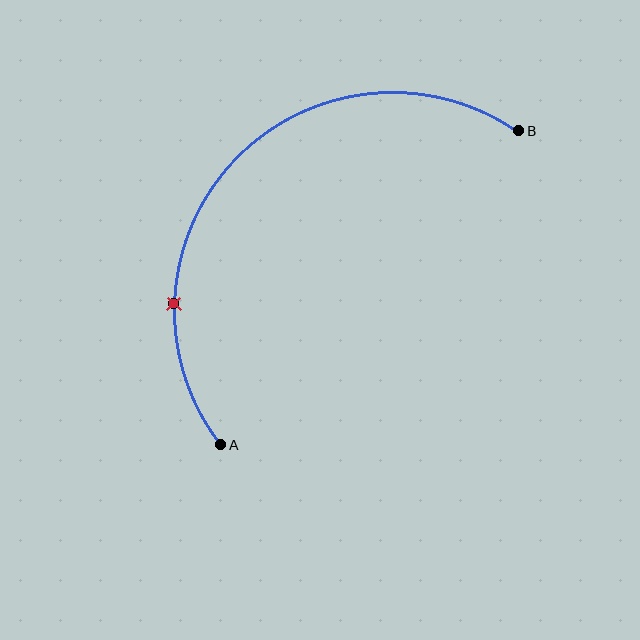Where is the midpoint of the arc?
The arc midpoint is the point on the curve farthest from the straight line joining A and B. It sits above and to the left of that line.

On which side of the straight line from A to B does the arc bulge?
The arc bulges above and to the left of the straight line connecting A and B.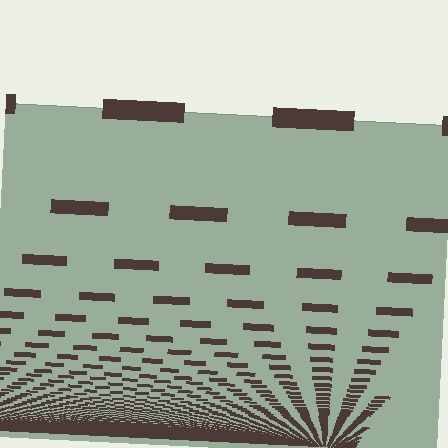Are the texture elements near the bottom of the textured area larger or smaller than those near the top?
Smaller. The gradient is inverted — elements near the bottom are smaller and denser.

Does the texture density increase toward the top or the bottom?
Density increases toward the bottom.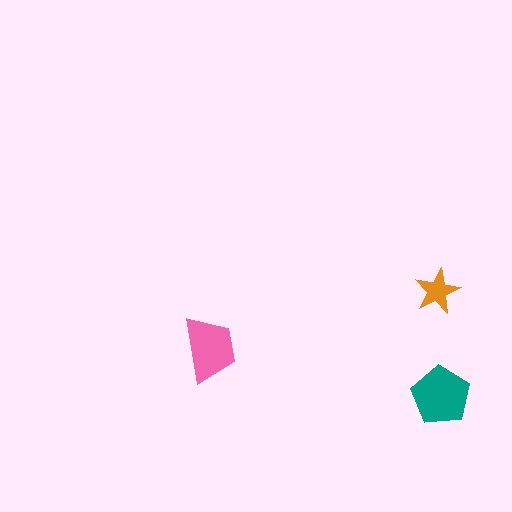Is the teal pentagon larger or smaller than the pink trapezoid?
Larger.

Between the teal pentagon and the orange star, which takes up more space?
The teal pentagon.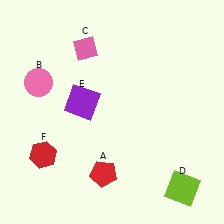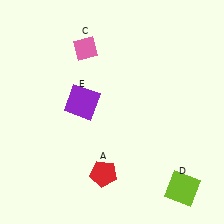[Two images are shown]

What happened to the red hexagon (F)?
The red hexagon (F) was removed in Image 2. It was in the bottom-left area of Image 1.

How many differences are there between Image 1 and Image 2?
There are 2 differences between the two images.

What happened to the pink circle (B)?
The pink circle (B) was removed in Image 2. It was in the top-left area of Image 1.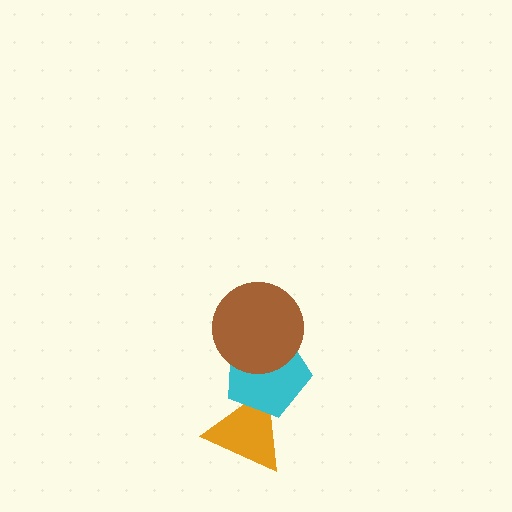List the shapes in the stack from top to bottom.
From top to bottom: the brown circle, the cyan pentagon, the orange triangle.